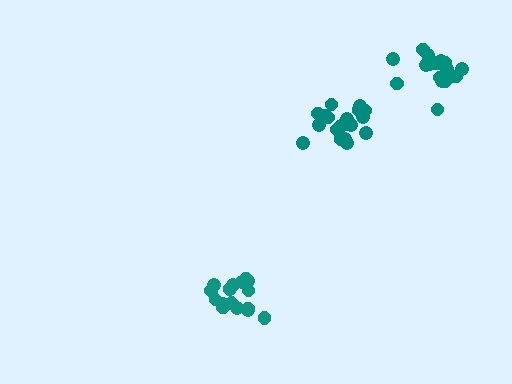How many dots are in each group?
Group 1: 20 dots, Group 2: 17 dots, Group 3: 19 dots (56 total).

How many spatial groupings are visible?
There are 3 spatial groupings.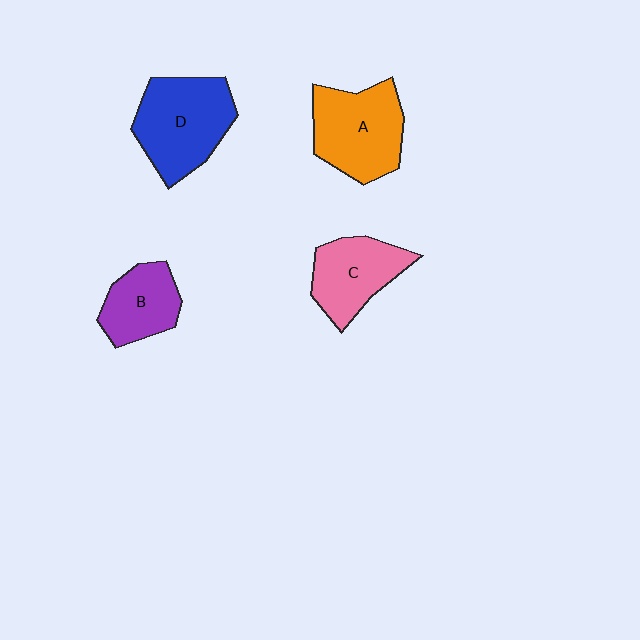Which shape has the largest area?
Shape D (blue).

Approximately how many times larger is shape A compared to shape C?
Approximately 1.2 times.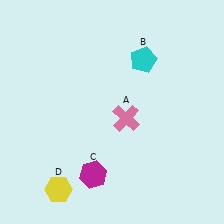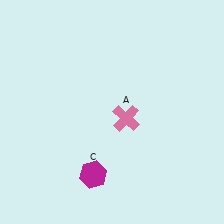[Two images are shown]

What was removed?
The cyan pentagon (B), the yellow hexagon (D) were removed in Image 2.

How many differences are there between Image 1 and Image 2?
There are 2 differences between the two images.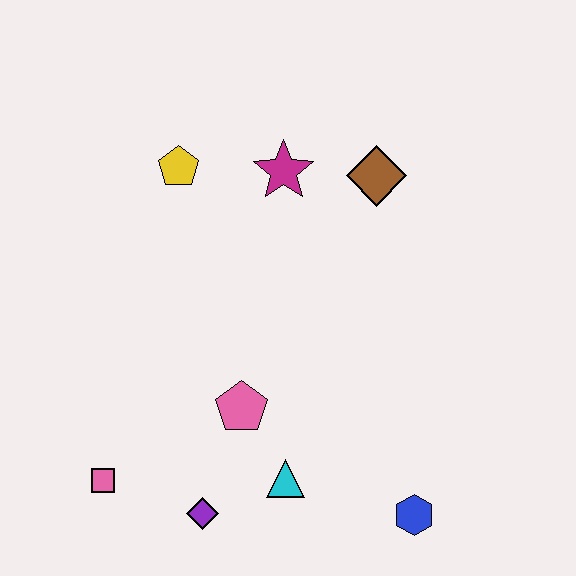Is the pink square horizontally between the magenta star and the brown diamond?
No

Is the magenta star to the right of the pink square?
Yes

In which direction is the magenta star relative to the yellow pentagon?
The magenta star is to the right of the yellow pentagon.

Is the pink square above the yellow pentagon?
No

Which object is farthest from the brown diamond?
The pink square is farthest from the brown diamond.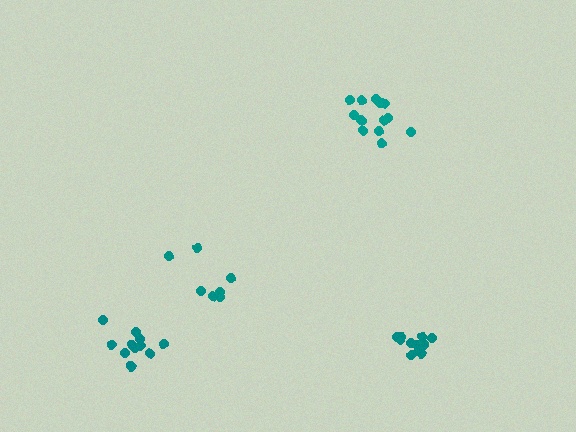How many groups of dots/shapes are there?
There are 4 groups.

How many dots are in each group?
Group 1: 7 dots, Group 2: 12 dots, Group 3: 11 dots, Group 4: 13 dots (43 total).